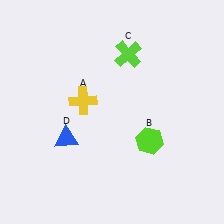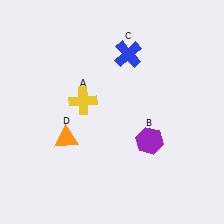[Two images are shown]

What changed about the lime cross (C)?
In Image 1, C is lime. In Image 2, it changed to blue.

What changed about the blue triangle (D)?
In Image 1, D is blue. In Image 2, it changed to orange.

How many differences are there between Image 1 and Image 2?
There are 3 differences between the two images.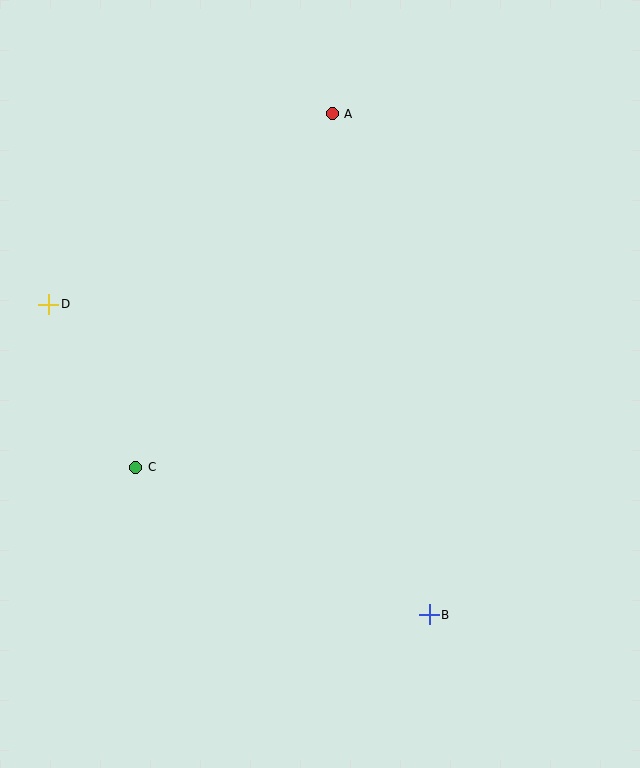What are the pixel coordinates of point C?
Point C is at (136, 467).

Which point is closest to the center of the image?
Point C at (136, 467) is closest to the center.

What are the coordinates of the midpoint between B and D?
The midpoint between B and D is at (239, 459).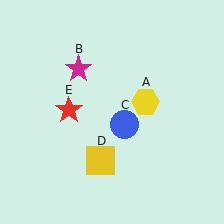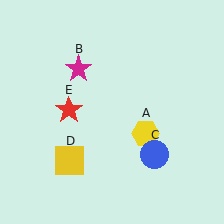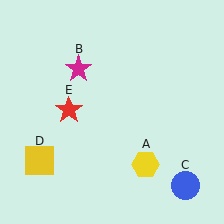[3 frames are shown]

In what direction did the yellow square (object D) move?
The yellow square (object D) moved left.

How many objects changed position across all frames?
3 objects changed position: yellow hexagon (object A), blue circle (object C), yellow square (object D).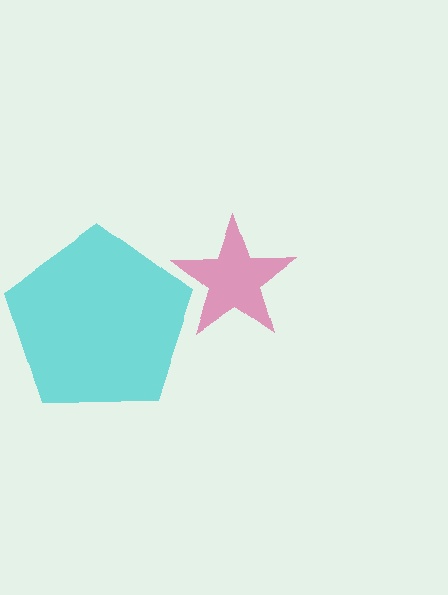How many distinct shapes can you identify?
There are 2 distinct shapes: a pink star, a cyan pentagon.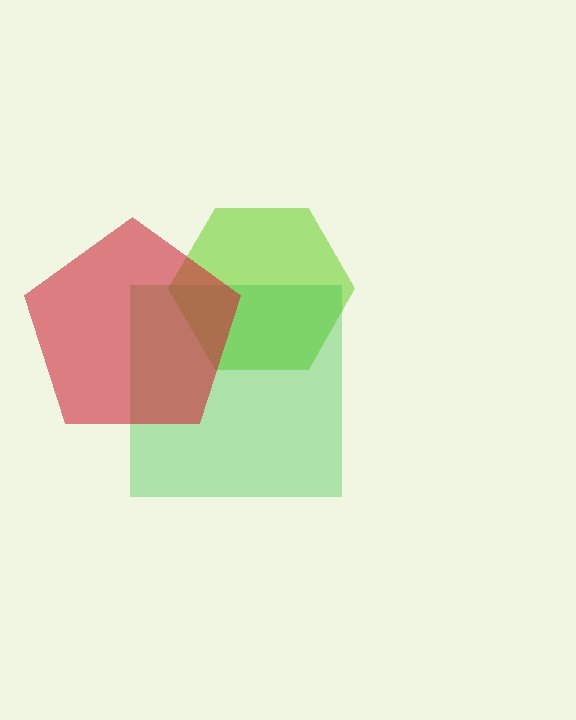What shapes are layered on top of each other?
The layered shapes are: a lime hexagon, a green square, a red pentagon.